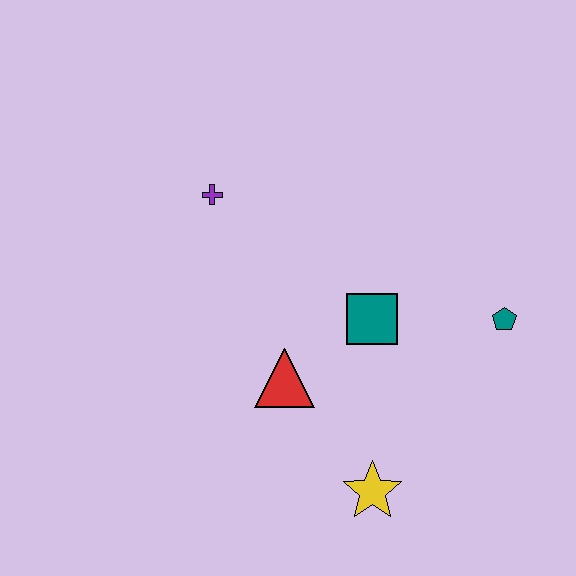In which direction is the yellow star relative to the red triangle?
The yellow star is below the red triangle.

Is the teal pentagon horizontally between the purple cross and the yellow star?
No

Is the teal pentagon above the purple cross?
No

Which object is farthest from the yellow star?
The purple cross is farthest from the yellow star.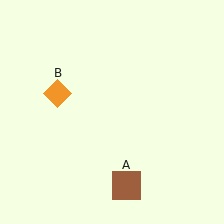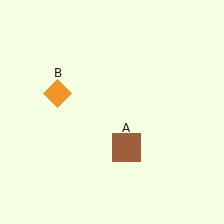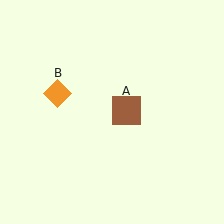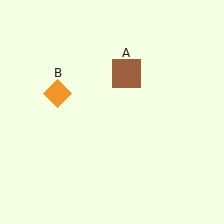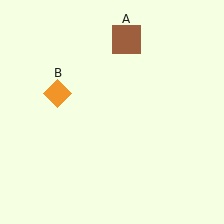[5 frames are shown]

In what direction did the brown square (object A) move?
The brown square (object A) moved up.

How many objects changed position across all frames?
1 object changed position: brown square (object A).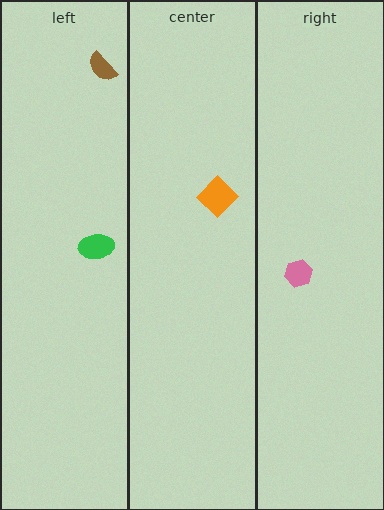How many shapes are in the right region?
1.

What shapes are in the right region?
The pink hexagon.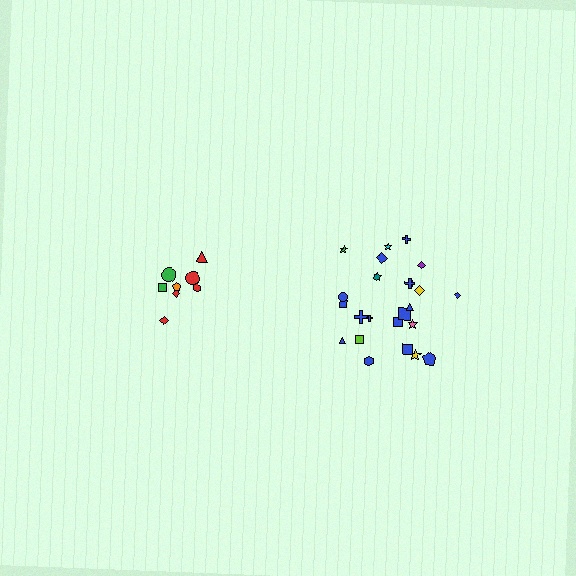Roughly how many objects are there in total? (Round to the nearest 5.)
Roughly 35 objects in total.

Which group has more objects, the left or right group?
The right group.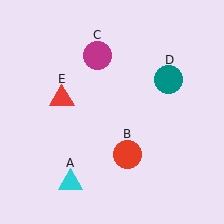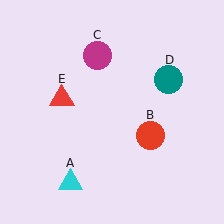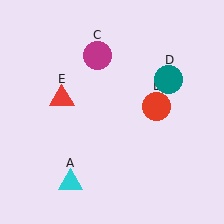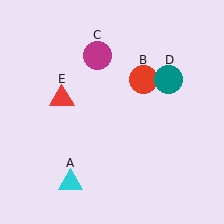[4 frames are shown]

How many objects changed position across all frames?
1 object changed position: red circle (object B).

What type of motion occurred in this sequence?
The red circle (object B) rotated counterclockwise around the center of the scene.